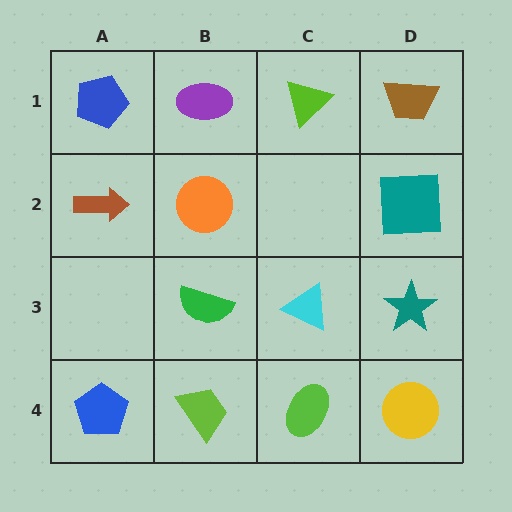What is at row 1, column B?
A purple ellipse.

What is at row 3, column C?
A cyan triangle.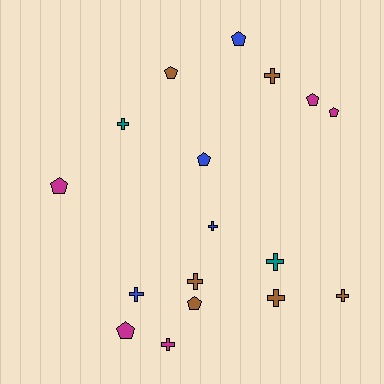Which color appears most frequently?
Brown, with 6 objects.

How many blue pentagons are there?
There are 2 blue pentagons.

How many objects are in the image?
There are 17 objects.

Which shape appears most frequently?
Cross, with 9 objects.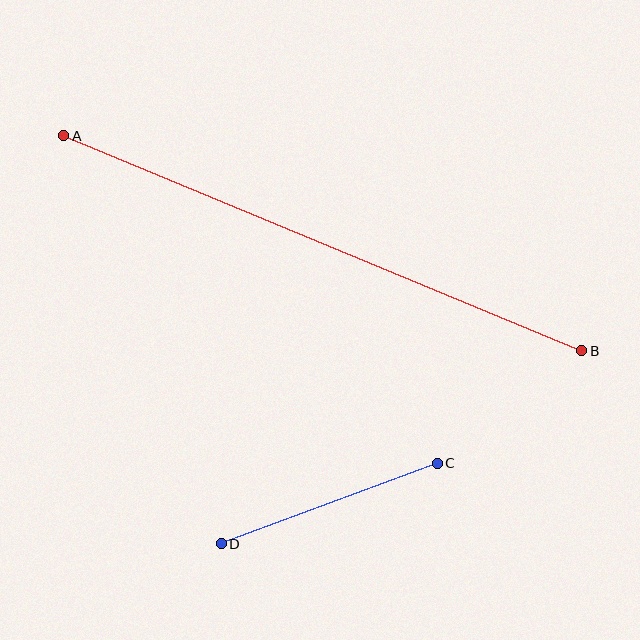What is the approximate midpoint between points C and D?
The midpoint is at approximately (329, 504) pixels.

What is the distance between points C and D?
The distance is approximately 231 pixels.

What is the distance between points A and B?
The distance is approximately 561 pixels.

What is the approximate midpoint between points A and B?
The midpoint is at approximately (323, 243) pixels.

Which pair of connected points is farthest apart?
Points A and B are farthest apart.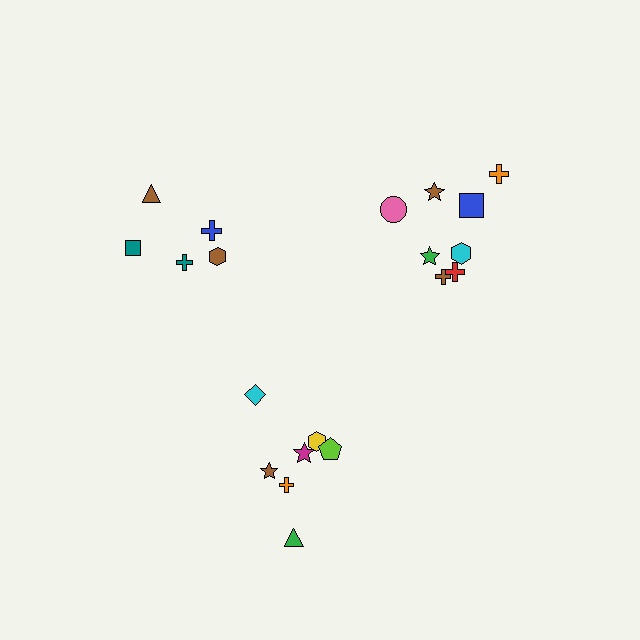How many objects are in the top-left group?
There are 5 objects.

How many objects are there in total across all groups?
There are 20 objects.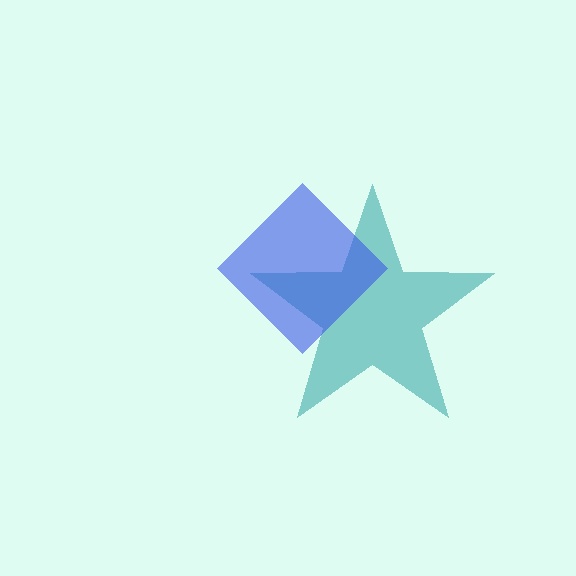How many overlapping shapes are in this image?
There are 2 overlapping shapes in the image.